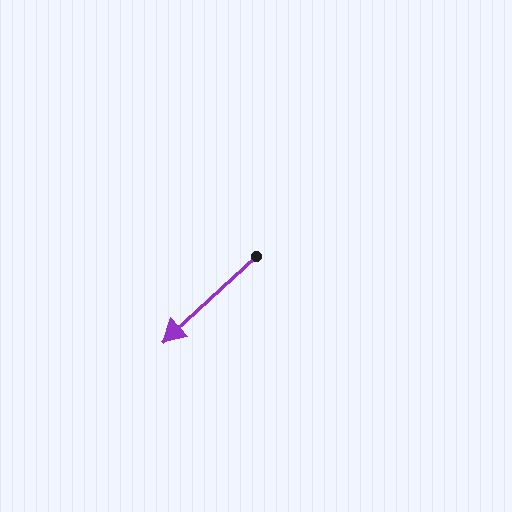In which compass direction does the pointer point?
Southwest.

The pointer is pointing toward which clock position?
Roughly 8 o'clock.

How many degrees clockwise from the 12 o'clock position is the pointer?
Approximately 227 degrees.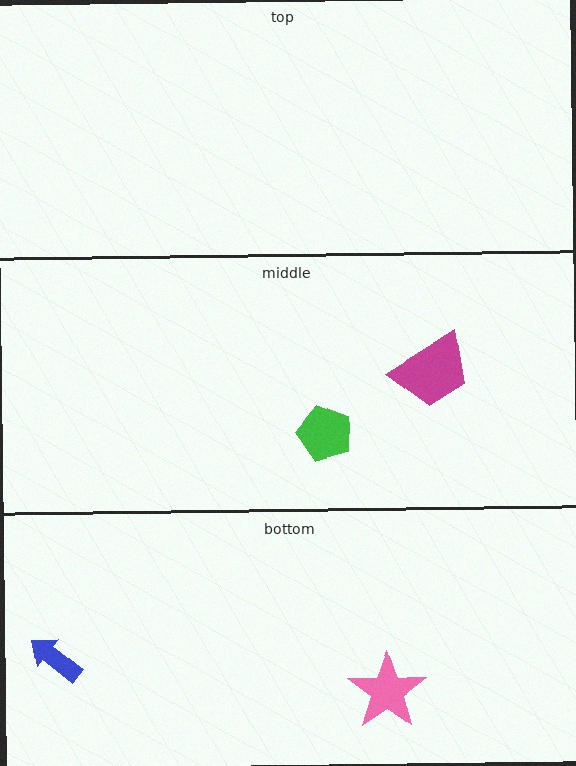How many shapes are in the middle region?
2.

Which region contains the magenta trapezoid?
The middle region.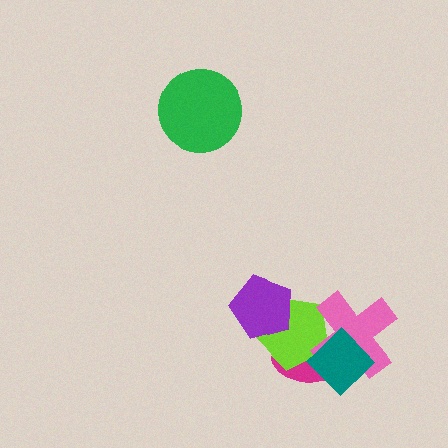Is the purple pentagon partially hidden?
No, no other shape covers it.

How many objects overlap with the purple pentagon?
1 object overlaps with the purple pentagon.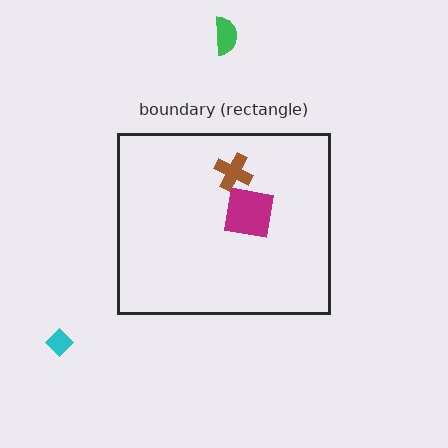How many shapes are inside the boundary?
2 inside, 2 outside.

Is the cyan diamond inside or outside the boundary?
Outside.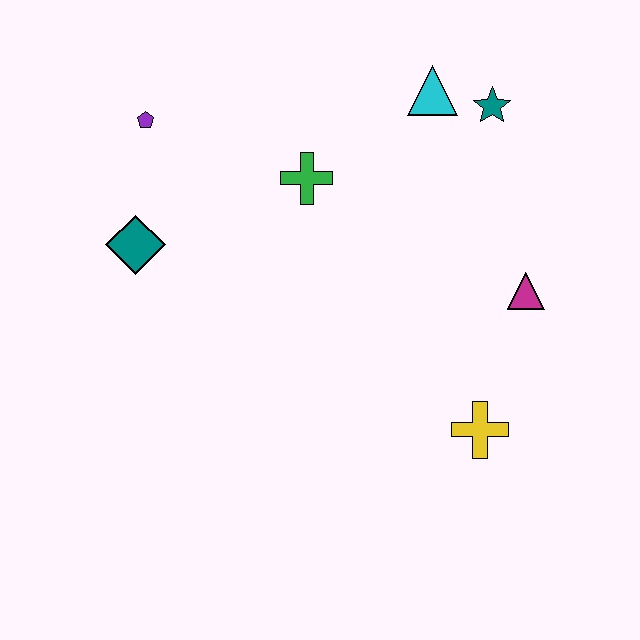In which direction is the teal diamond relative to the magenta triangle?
The teal diamond is to the left of the magenta triangle.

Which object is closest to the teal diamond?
The purple pentagon is closest to the teal diamond.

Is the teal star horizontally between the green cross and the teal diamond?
No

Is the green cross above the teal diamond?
Yes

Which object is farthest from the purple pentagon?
The yellow cross is farthest from the purple pentagon.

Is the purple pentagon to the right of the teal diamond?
Yes